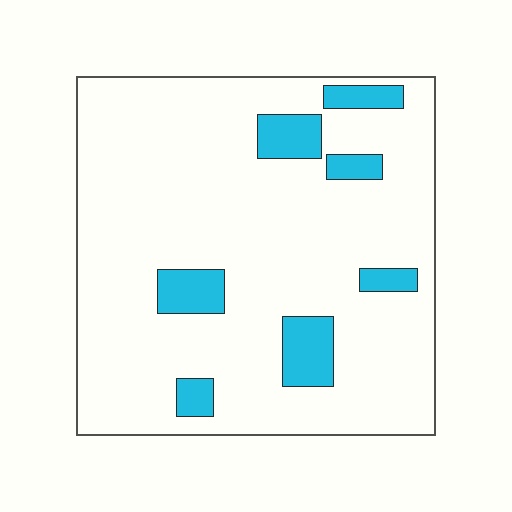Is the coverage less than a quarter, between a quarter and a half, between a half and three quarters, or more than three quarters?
Less than a quarter.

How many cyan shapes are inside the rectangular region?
7.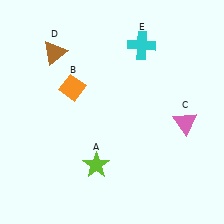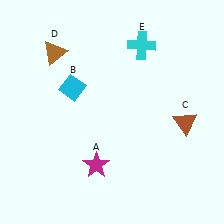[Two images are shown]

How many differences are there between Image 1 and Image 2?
There are 3 differences between the two images.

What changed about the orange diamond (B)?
In Image 1, B is orange. In Image 2, it changed to cyan.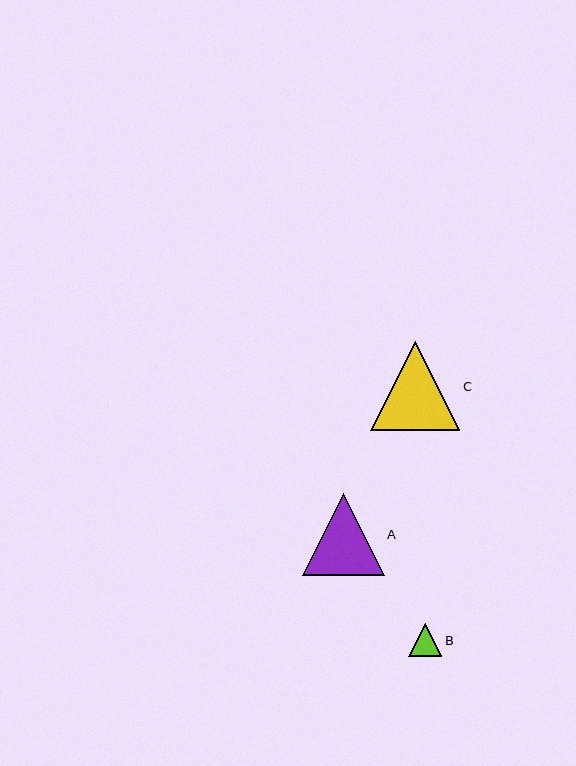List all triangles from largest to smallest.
From largest to smallest: C, A, B.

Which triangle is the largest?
Triangle C is the largest with a size of approximately 89 pixels.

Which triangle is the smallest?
Triangle B is the smallest with a size of approximately 33 pixels.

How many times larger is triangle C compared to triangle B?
Triangle C is approximately 2.7 times the size of triangle B.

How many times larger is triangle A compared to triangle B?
Triangle A is approximately 2.5 times the size of triangle B.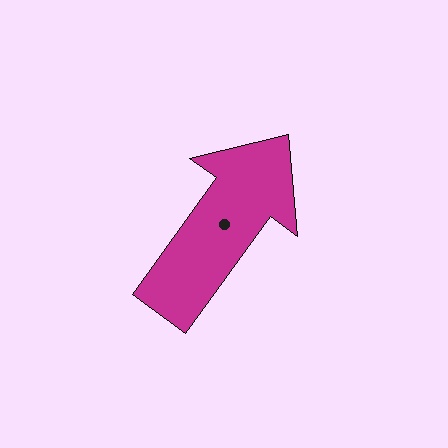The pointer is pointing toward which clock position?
Roughly 1 o'clock.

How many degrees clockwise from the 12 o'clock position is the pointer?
Approximately 36 degrees.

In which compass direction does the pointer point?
Northeast.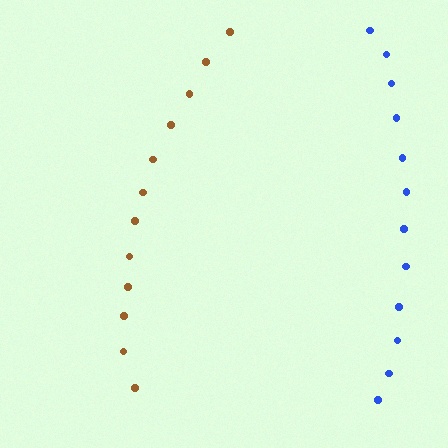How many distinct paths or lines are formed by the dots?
There are 2 distinct paths.